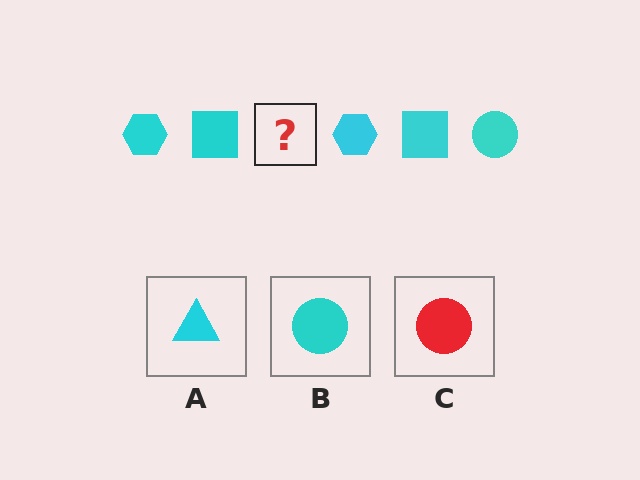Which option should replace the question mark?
Option B.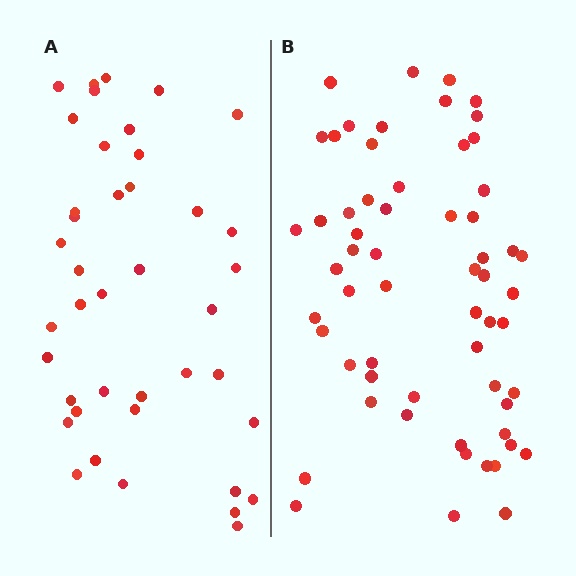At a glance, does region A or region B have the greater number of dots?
Region B (the right region) has more dots.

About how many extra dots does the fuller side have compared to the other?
Region B has approximately 20 more dots than region A.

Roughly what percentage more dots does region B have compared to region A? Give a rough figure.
About 45% more.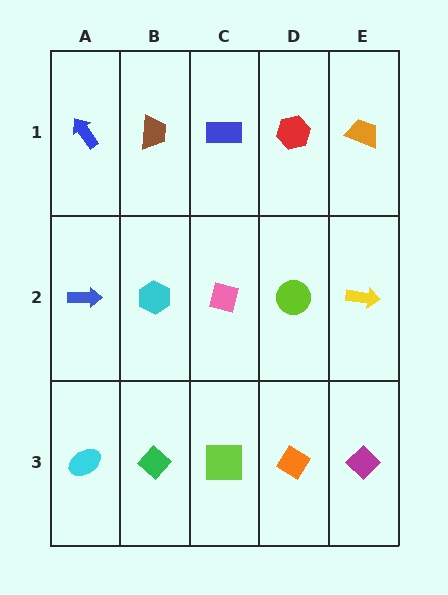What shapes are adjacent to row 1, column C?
A pink square (row 2, column C), a brown trapezoid (row 1, column B), a red hexagon (row 1, column D).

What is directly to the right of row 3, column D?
A magenta diamond.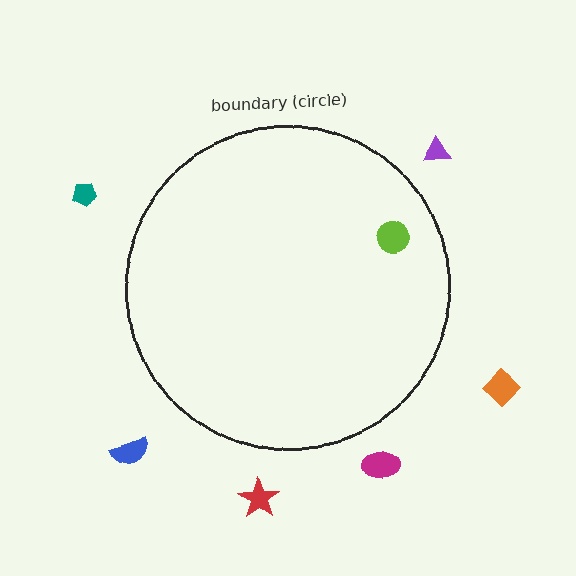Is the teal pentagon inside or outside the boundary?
Outside.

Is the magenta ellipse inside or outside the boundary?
Outside.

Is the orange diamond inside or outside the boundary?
Outside.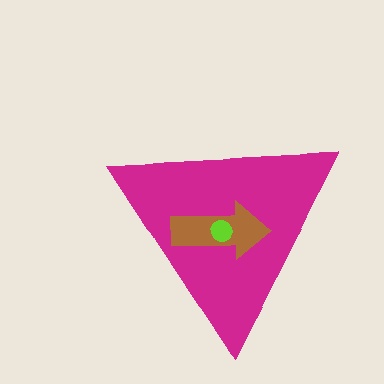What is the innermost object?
The lime circle.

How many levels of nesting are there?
3.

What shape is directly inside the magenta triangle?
The brown arrow.